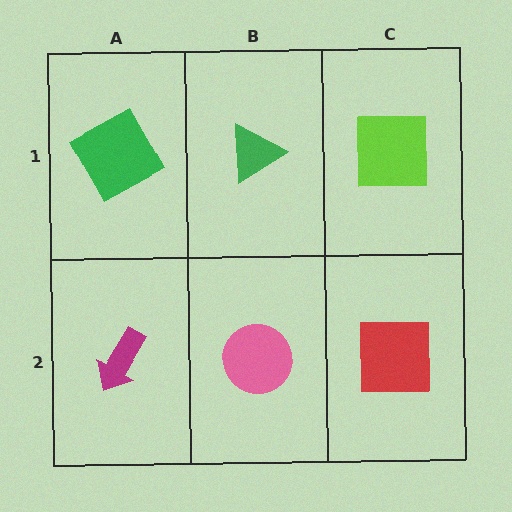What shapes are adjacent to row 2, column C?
A lime square (row 1, column C), a pink circle (row 2, column B).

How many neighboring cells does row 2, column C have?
2.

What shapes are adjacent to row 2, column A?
A green square (row 1, column A), a pink circle (row 2, column B).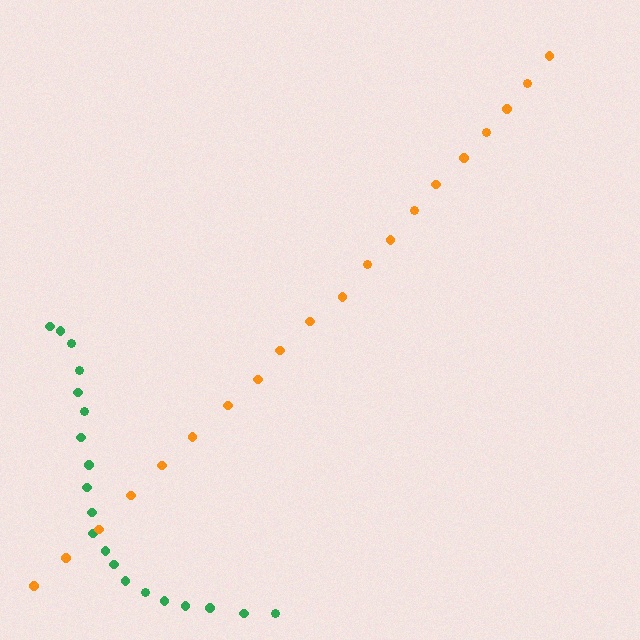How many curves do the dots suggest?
There are 2 distinct paths.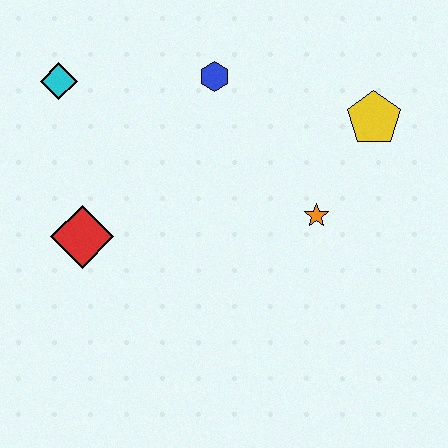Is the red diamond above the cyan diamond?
No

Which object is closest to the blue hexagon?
The cyan diamond is closest to the blue hexagon.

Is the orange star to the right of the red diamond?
Yes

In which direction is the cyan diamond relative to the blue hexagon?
The cyan diamond is to the left of the blue hexagon.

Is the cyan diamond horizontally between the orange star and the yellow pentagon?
No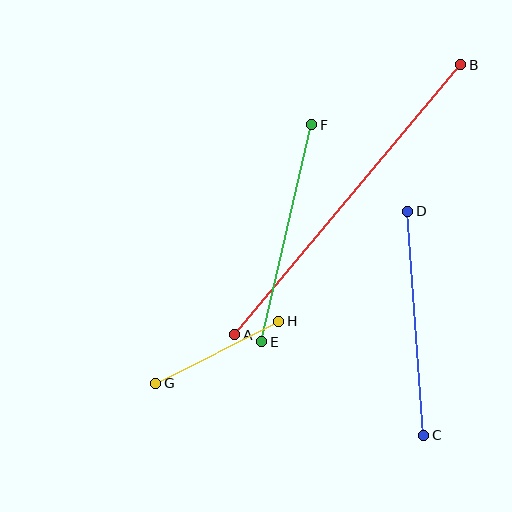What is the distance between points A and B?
The distance is approximately 352 pixels.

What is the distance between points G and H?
The distance is approximately 138 pixels.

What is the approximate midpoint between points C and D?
The midpoint is at approximately (416, 323) pixels.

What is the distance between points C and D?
The distance is approximately 225 pixels.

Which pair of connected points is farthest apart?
Points A and B are farthest apart.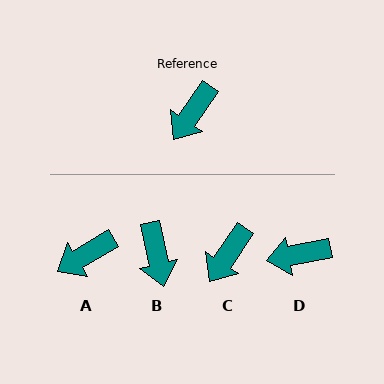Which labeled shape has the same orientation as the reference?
C.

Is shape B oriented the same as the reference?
No, it is off by about 47 degrees.